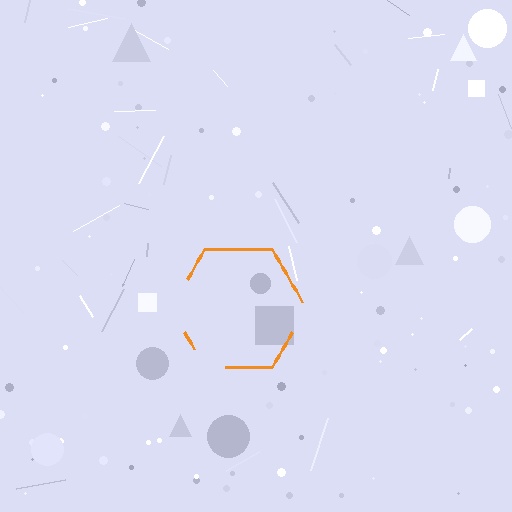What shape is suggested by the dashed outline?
The dashed outline suggests a hexagon.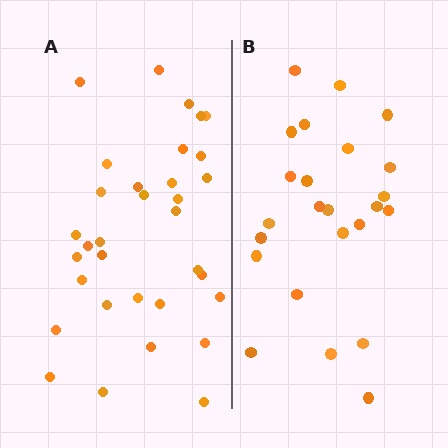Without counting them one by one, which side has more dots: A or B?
Region A (the left region) has more dots.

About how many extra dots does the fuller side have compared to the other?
Region A has roughly 8 or so more dots than region B.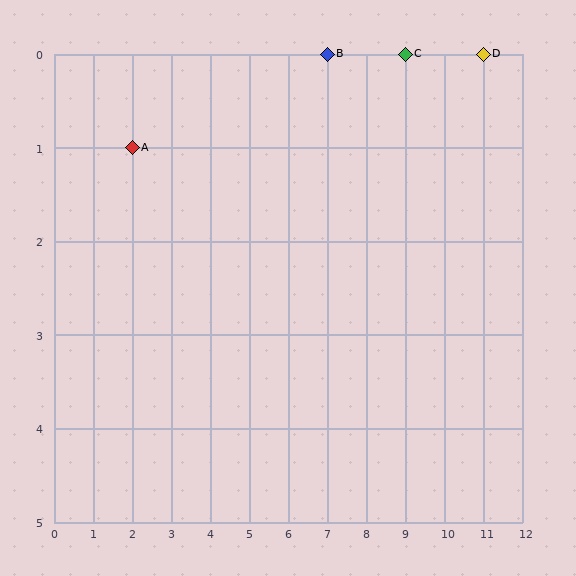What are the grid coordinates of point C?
Point C is at grid coordinates (9, 0).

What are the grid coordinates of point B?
Point B is at grid coordinates (7, 0).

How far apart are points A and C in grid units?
Points A and C are 7 columns and 1 row apart (about 7.1 grid units diagonally).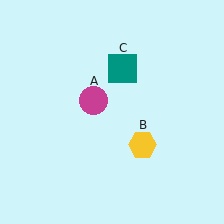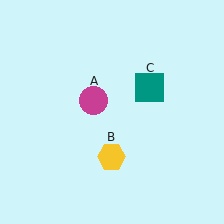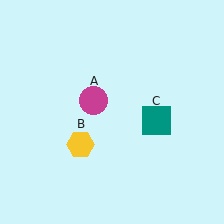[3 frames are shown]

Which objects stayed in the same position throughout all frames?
Magenta circle (object A) remained stationary.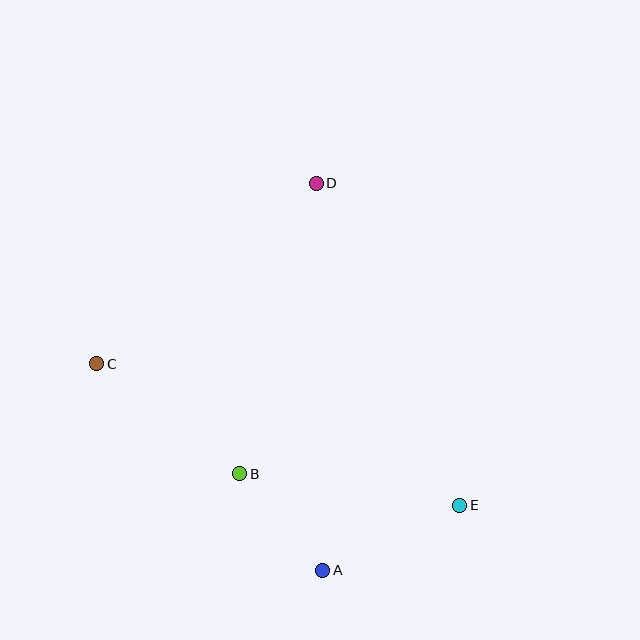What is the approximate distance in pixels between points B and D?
The distance between B and D is approximately 300 pixels.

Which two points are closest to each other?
Points A and B are closest to each other.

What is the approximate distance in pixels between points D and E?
The distance between D and E is approximately 353 pixels.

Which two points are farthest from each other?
Points C and E are farthest from each other.